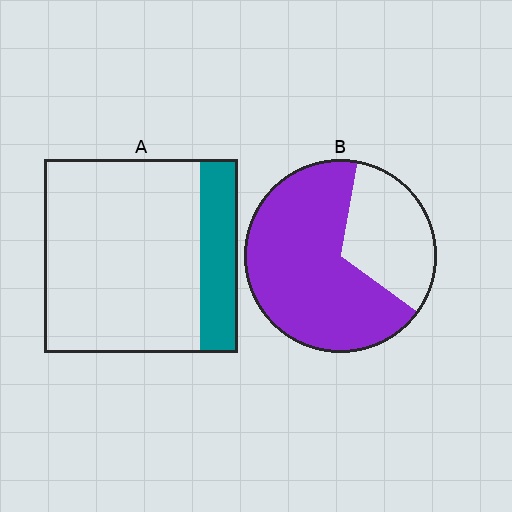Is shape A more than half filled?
No.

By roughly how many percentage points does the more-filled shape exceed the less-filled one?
By roughly 50 percentage points (B over A).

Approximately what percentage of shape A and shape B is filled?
A is approximately 20% and B is approximately 70%.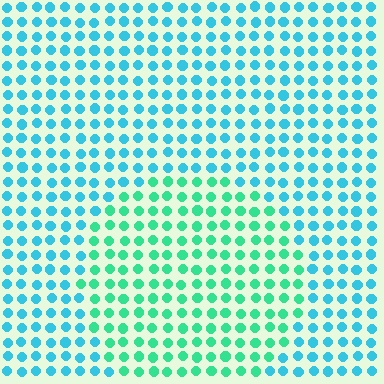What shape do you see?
I see a circle.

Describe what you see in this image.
The image is filled with small cyan elements in a uniform arrangement. A circle-shaped region is visible where the elements are tinted to a slightly different hue, forming a subtle color boundary.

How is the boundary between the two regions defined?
The boundary is defined purely by a slight shift in hue (about 38 degrees). Spacing, size, and orientation are identical on both sides.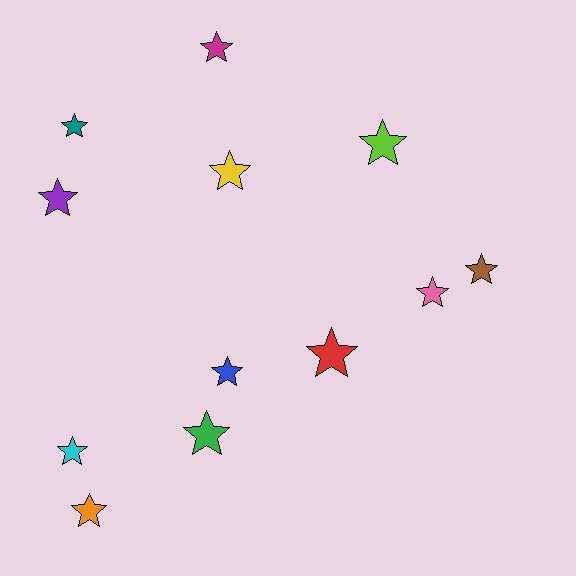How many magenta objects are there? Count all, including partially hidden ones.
There is 1 magenta object.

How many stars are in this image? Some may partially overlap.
There are 12 stars.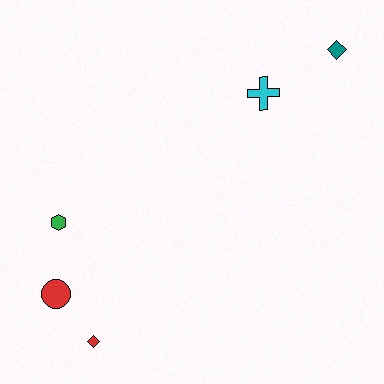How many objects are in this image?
There are 5 objects.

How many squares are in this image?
There are no squares.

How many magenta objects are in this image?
There are no magenta objects.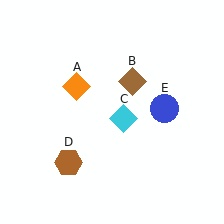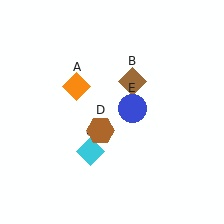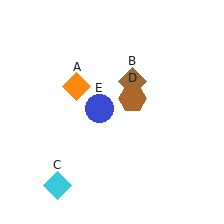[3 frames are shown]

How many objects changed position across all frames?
3 objects changed position: cyan diamond (object C), brown hexagon (object D), blue circle (object E).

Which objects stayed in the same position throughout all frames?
Orange diamond (object A) and brown diamond (object B) remained stationary.